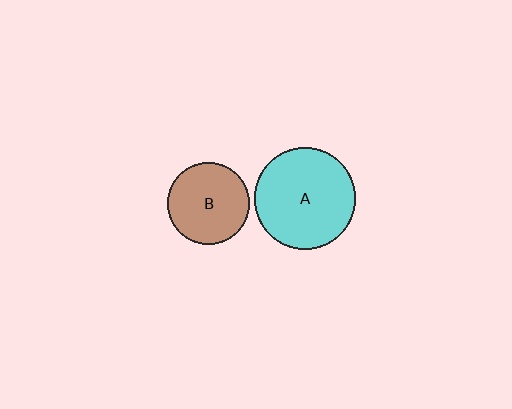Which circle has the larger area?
Circle A (cyan).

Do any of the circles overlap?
No, none of the circles overlap.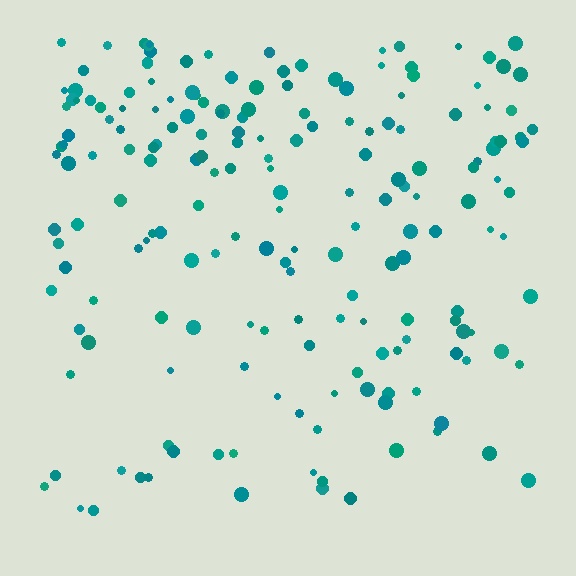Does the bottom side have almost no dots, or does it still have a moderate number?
Still a moderate number, just noticeably fewer than the top.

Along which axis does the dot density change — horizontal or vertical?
Vertical.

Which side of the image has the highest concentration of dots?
The top.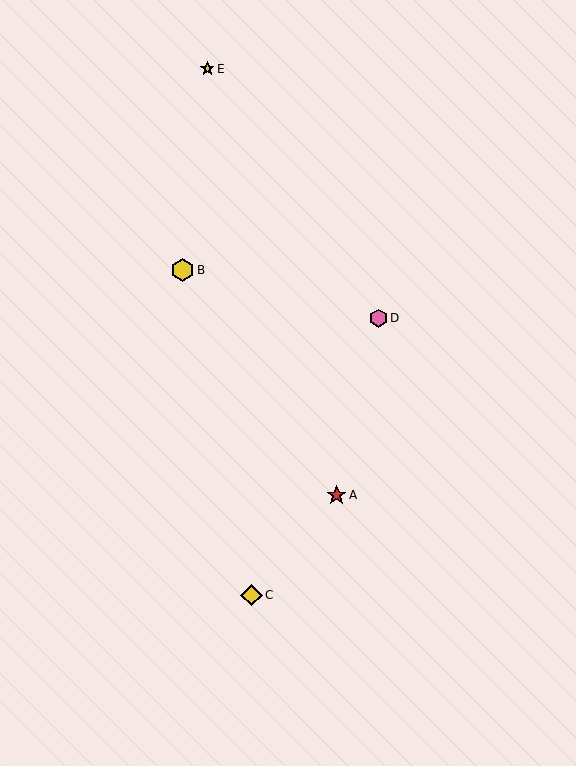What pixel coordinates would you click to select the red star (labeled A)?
Click at (337, 495) to select the red star A.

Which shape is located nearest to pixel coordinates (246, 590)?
The yellow diamond (labeled C) at (252, 595) is nearest to that location.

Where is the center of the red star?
The center of the red star is at (337, 495).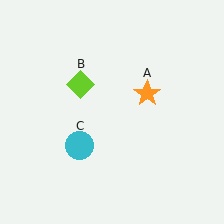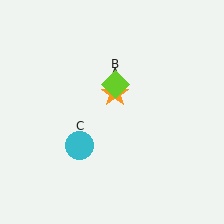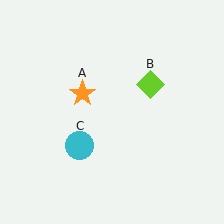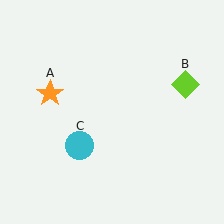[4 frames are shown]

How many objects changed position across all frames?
2 objects changed position: orange star (object A), lime diamond (object B).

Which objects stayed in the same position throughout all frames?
Cyan circle (object C) remained stationary.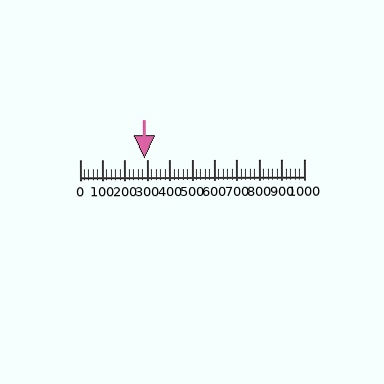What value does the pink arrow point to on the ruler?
The pink arrow points to approximately 286.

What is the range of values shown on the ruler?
The ruler shows values from 0 to 1000.